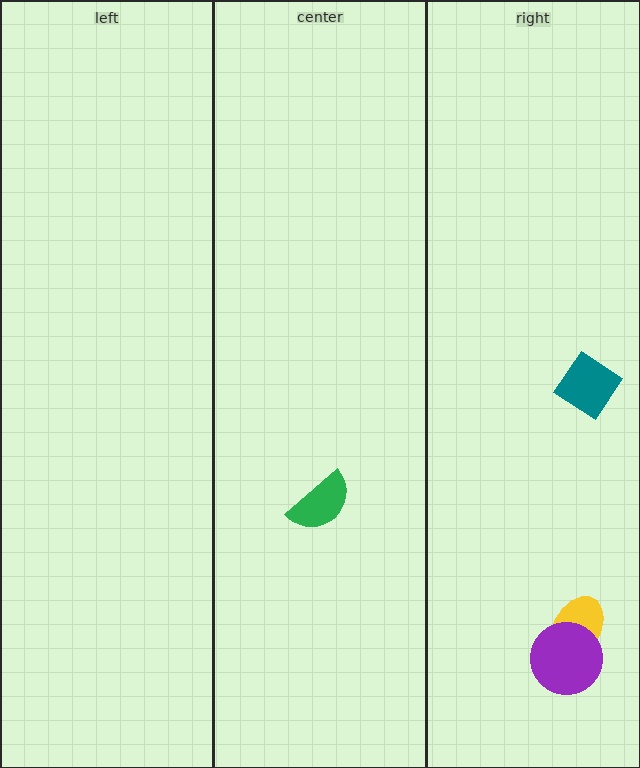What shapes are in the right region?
The teal diamond, the yellow ellipse, the purple circle.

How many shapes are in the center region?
1.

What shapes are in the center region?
The green semicircle.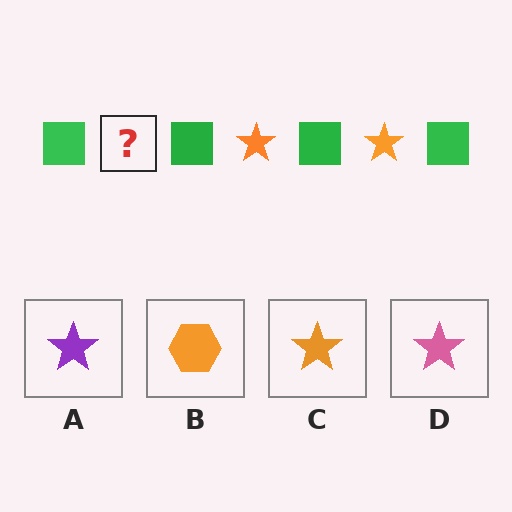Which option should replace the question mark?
Option C.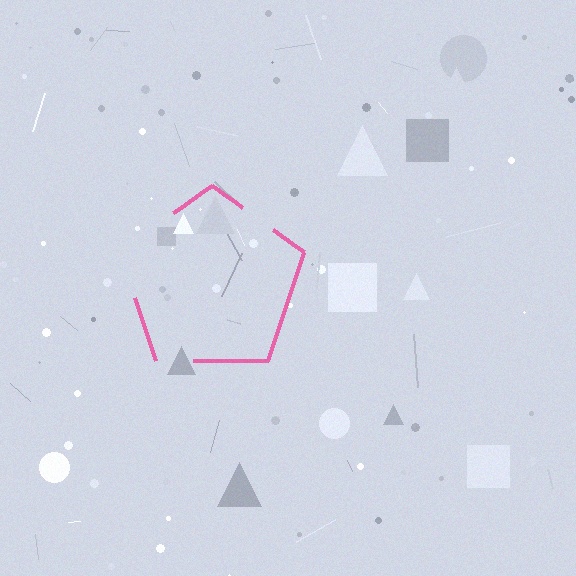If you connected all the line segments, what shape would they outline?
They would outline a pentagon.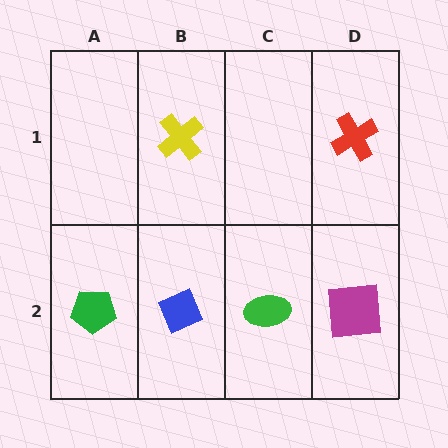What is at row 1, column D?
A red cross.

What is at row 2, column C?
A green ellipse.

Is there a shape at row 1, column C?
No, that cell is empty.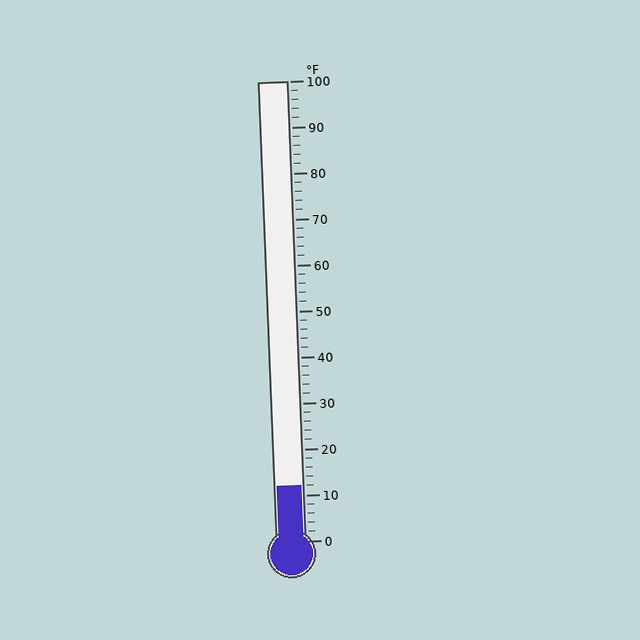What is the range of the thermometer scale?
The thermometer scale ranges from 0°F to 100°F.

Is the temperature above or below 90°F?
The temperature is below 90°F.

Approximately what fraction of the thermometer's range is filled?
The thermometer is filled to approximately 10% of its range.